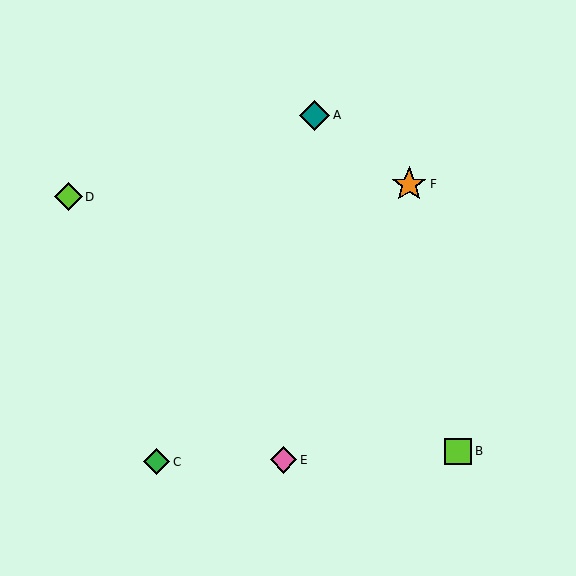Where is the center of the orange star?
The center of the orange star is at (409, 184).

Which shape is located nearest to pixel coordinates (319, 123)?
The teal diamond (labeled A) at (314, 115) is nearest to that location.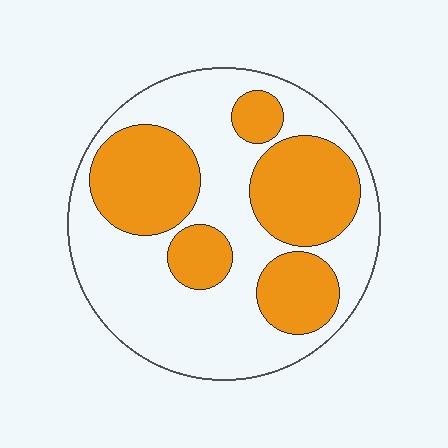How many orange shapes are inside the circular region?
5.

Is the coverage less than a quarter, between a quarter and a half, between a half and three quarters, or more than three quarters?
Between a quarter and a half.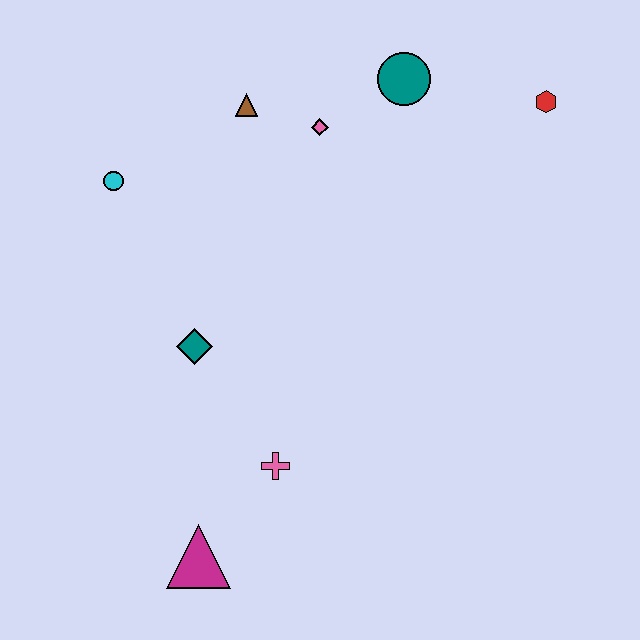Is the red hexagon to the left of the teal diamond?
No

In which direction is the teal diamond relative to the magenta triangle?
The teal diamond is above the magenta triangle.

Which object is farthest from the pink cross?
The red hexagon is farthest from the pink cross.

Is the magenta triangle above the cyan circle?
No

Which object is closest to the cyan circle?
The brown triangle is closest to the cyan circle.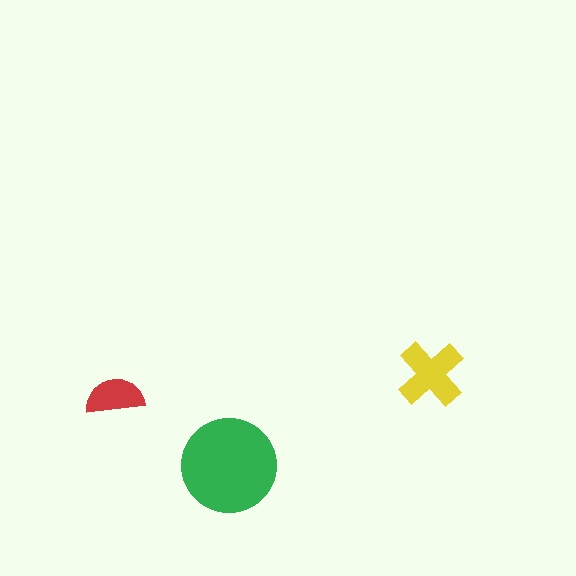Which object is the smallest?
The red semicircle.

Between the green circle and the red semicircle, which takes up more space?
The green circle.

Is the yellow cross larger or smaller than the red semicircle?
Larger.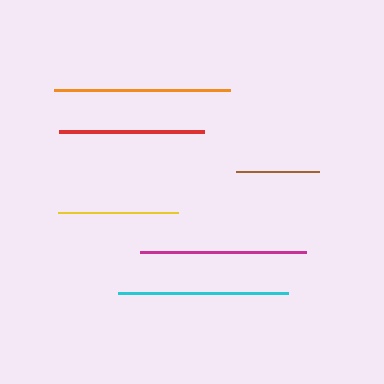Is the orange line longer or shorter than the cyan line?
The orange line is longer than the cyan line.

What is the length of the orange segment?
The orange segment is approximately 176 pixels long.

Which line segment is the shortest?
The brown line is the shortest at approximately 83 pixels.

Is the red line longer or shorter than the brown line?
The red line is longer than the brown line.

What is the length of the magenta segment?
The magenta segment is approximately 166 pixels long.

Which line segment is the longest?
The orange line is the longest at approximately 176 pixels.